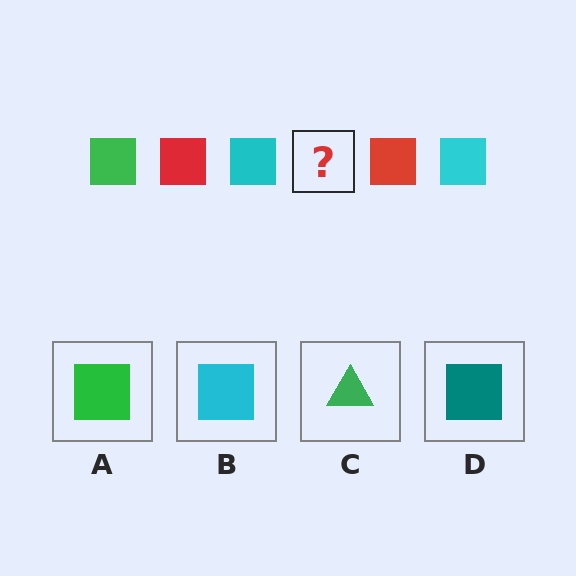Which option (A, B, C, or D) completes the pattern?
A.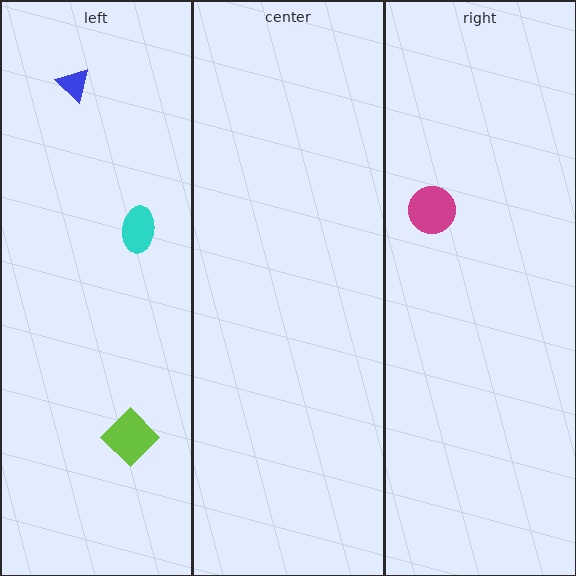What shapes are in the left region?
The cyan ellipse, the blue triangle, the lime diamond.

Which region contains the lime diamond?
The left region.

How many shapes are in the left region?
3.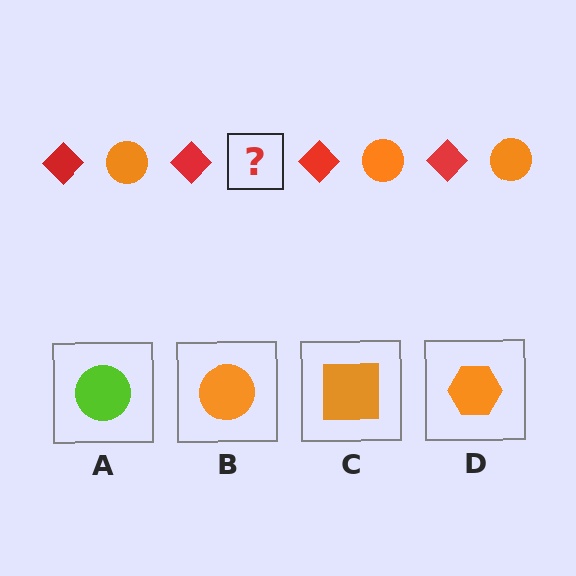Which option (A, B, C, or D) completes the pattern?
B.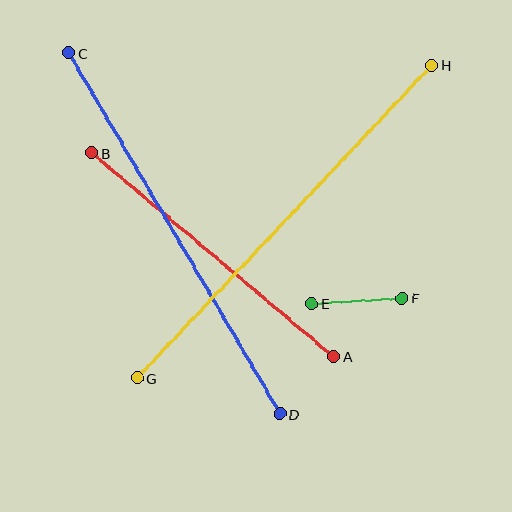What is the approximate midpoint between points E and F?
The midpoint is at approximately (357, 301) pixels.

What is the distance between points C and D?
The distance is approximately 418 pixels.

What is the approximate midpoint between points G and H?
The midpoint is at approximately (284, 222) pixels.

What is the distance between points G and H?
The distance is approximately 430 pixels.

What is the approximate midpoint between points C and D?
The midpoint is at approximately (174, 233) pixels.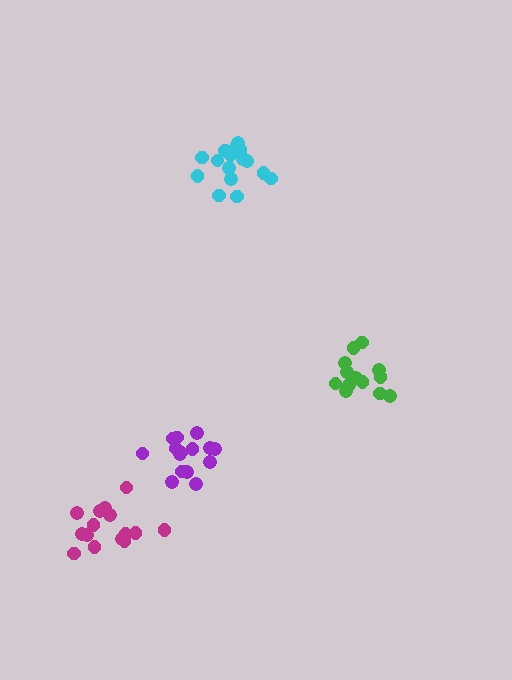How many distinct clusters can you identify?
There are 4 distinct clusters.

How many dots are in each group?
Group 1: 13 dots, Group 2: 16 dots, Group 3: 15 dots, Group 4: 16 dots (60 total).